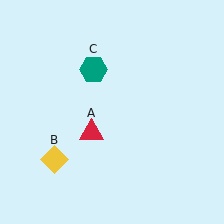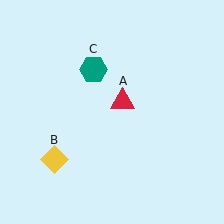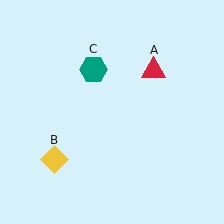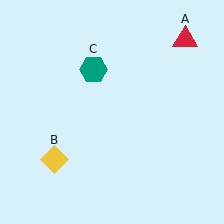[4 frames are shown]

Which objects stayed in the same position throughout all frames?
Yellow diamond (object B) and teal hexagon (object C) remained stationary.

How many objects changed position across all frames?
1 object changed position: red triangle (object A).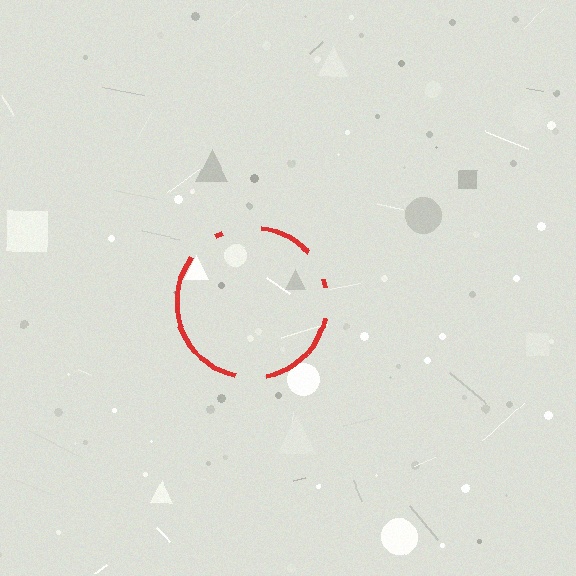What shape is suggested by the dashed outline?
The dashed outline suggests a circle.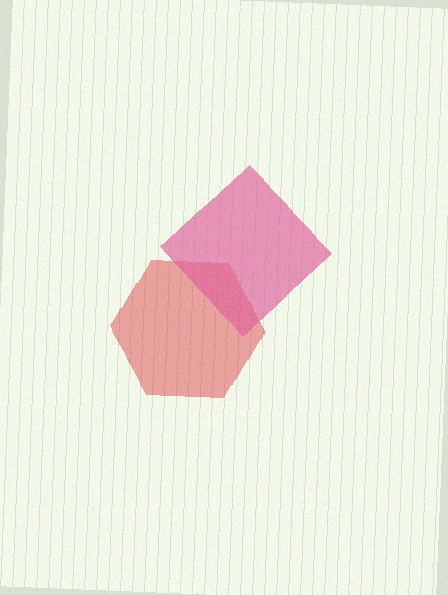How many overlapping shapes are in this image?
There are 2 overlapping shapes in the image.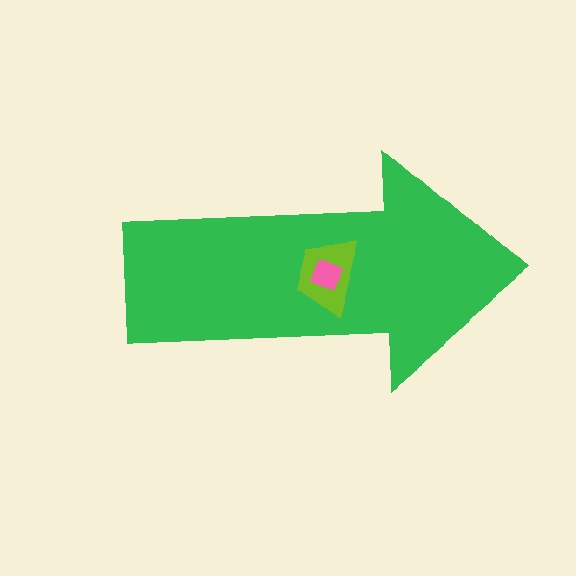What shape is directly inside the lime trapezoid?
The pink square.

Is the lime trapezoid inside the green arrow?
Yes.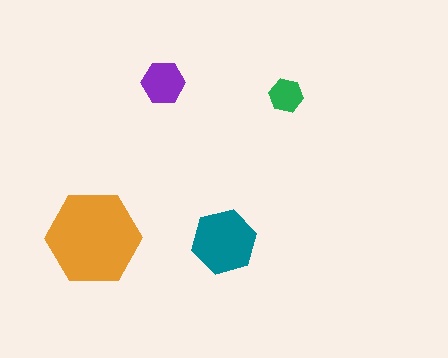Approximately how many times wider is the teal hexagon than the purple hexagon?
About 1.5 times wider.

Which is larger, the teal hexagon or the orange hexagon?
The orange one.